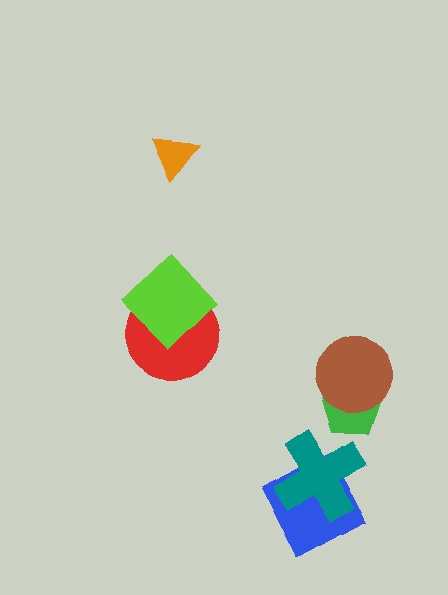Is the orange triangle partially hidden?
No, no other shape covers it.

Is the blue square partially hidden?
Yes, it is partially covered by another shape.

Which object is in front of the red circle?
The lime diamond is in front of the red circle.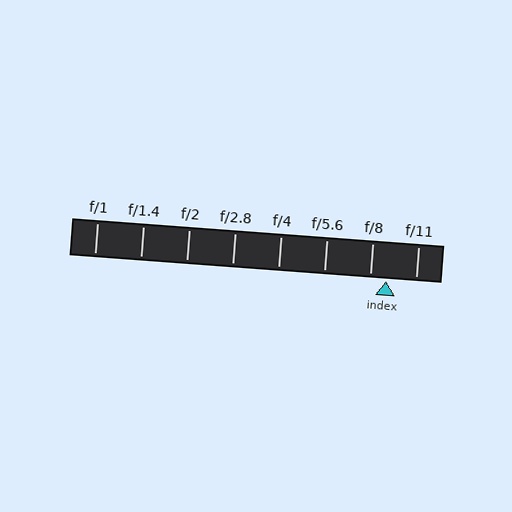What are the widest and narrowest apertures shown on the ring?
The widest aperture shown is f/1 and the narrowest is f/11.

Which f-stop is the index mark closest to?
The index mark is closest to f/8.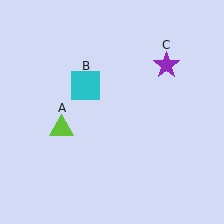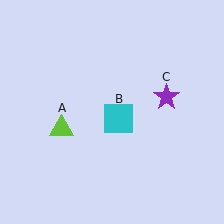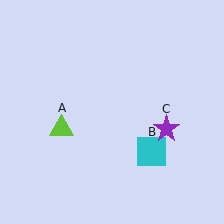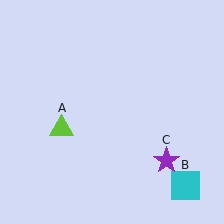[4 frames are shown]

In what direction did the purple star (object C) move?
The purple star (object C) moved down.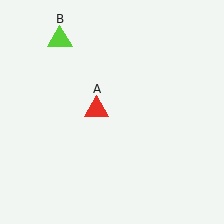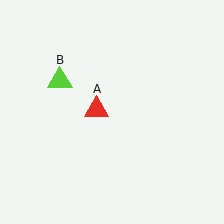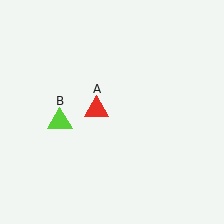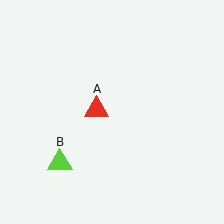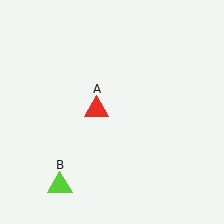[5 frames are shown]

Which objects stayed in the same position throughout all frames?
Red triangle (object A) remained stationary.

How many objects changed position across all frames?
1 object changed position: lime triangle (object B).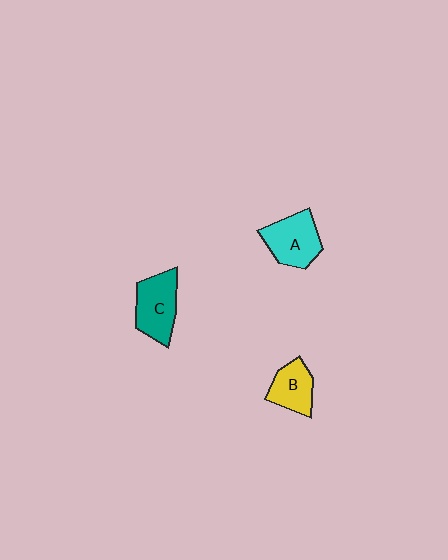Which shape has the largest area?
Shape C (teal).